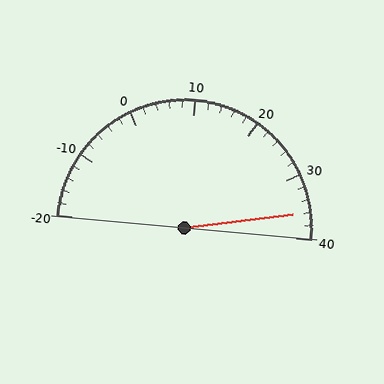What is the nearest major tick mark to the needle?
The nearest major tick mark is 40.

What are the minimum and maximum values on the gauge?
The gauge ranges from -20 to 40.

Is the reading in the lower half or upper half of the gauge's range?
The reading is in the upper half of the range (-20 to 40).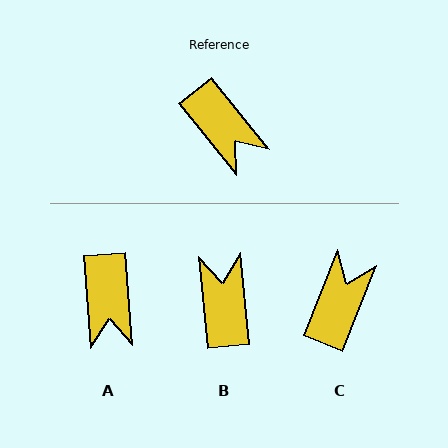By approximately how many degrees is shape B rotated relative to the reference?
Approximately 147 degrees counter-clockwise.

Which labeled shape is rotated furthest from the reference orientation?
B, about 147 degrees away.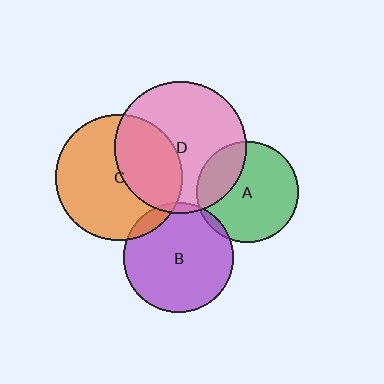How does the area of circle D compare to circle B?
Approximately 1.4 times.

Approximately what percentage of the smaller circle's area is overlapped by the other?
Approximately 5%.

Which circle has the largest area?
Circle D (pink).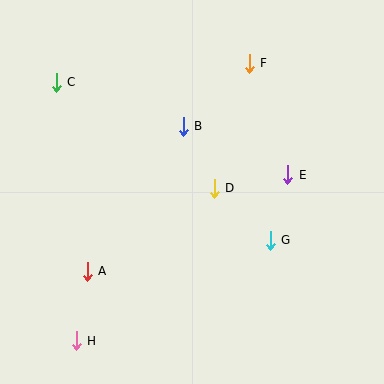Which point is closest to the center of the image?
Point D at (214, 188) is closest to the center.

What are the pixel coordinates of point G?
Point G is at (270, 240).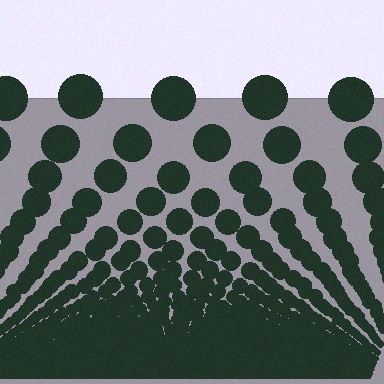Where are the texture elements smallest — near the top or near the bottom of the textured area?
Near the bottom.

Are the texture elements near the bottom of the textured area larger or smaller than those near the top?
Smaller. The gradient is inverted — elements near the bottom are smaller and denser.